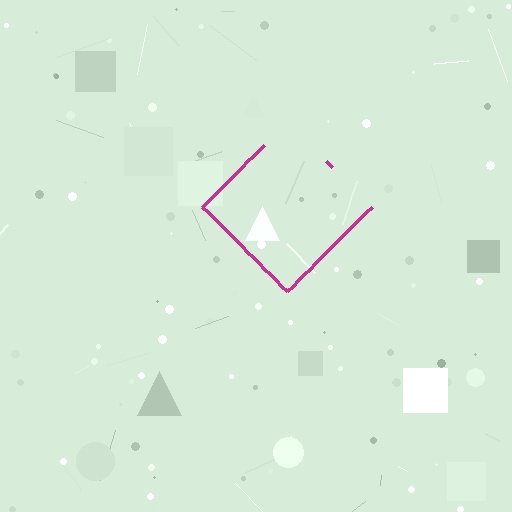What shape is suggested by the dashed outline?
The dashed outline suggests a diamond.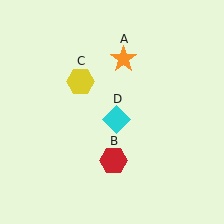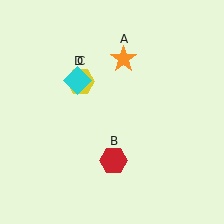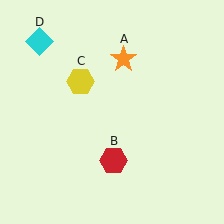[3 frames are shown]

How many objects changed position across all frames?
1 object changed position: cyan diamond (object D).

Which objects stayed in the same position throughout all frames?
Orange star (object A) and red hexagon (object B) and yellow hexagon (object C) remained stationary.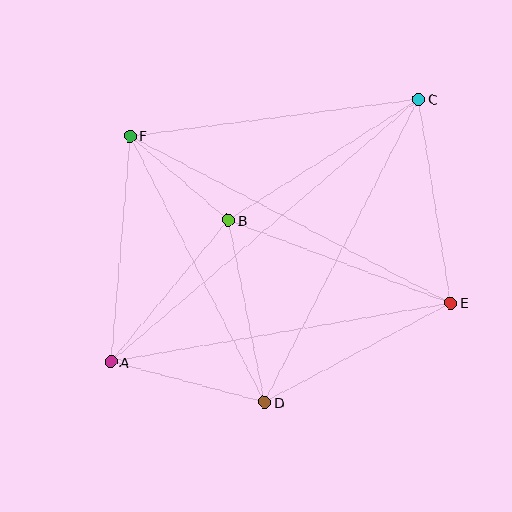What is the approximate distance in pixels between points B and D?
The distance between B and D is approximately 186 pixels.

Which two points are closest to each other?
Points B and F are closest to each other.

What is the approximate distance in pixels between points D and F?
The distance between D and F is approximately 298 pixels.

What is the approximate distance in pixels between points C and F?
The distance between C and F is approximately 291 pixels.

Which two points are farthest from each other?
Points A and C are farthest from each other.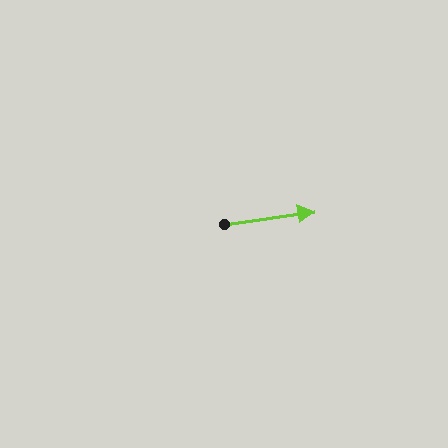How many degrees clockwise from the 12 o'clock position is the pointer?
Approximately 82 degrees.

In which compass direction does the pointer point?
East.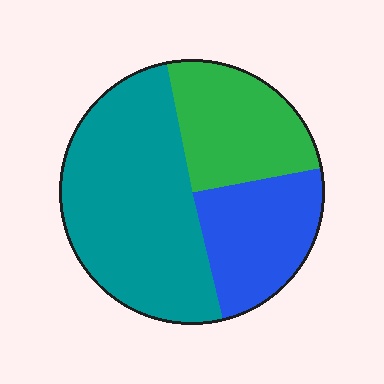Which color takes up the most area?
Teal, at roughly 50%.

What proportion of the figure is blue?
Blue takes up about one quarter (1/4) of the figure.